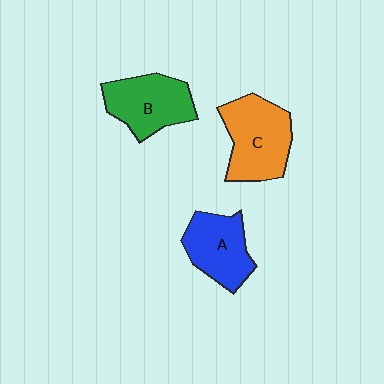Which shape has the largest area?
Shape C (orange).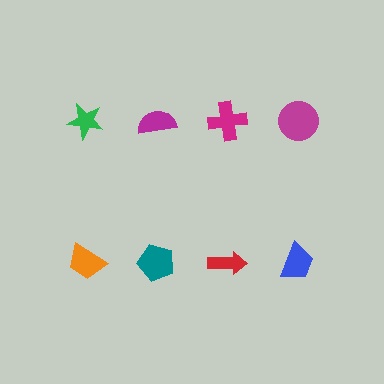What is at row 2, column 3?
A red arrow.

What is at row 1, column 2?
A magenta semicircle.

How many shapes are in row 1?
4 shapes.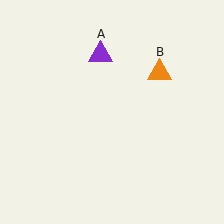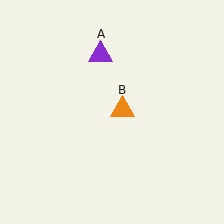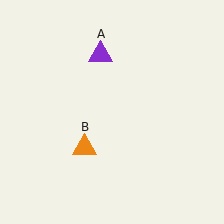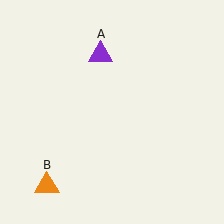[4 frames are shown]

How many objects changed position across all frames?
1 object changed position: orange triangle (object B).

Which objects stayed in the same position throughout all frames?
Purple triangle (object A) remained stationary.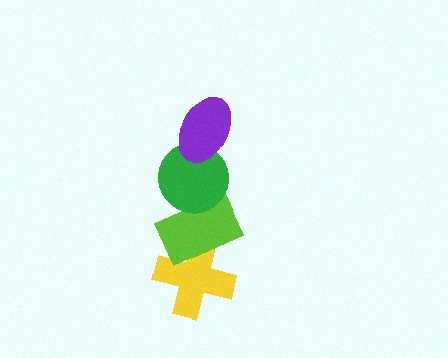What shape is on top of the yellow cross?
The lime rectangle is on top of the yellow cross.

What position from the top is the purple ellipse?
The purple ellipse is 1st from the top.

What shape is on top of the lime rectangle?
The green circle is on top of the lime rectangle.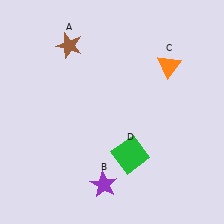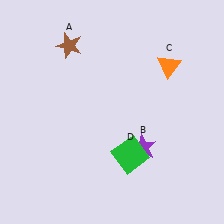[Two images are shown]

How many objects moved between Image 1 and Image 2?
1 object moved between the two images.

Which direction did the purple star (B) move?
The purple star (B) moved right.